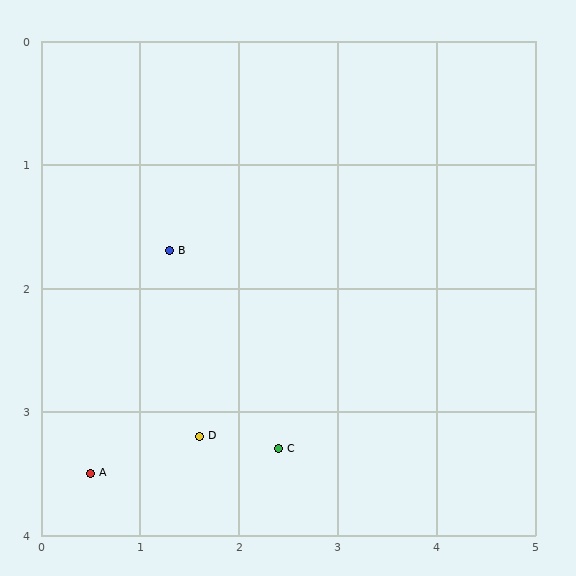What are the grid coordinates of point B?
Point B is at approximately (1.3, 1.7).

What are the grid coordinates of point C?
Point C is at approximately (2.4, 3.3).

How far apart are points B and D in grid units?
Points B and D are about 1.5 grid units apart.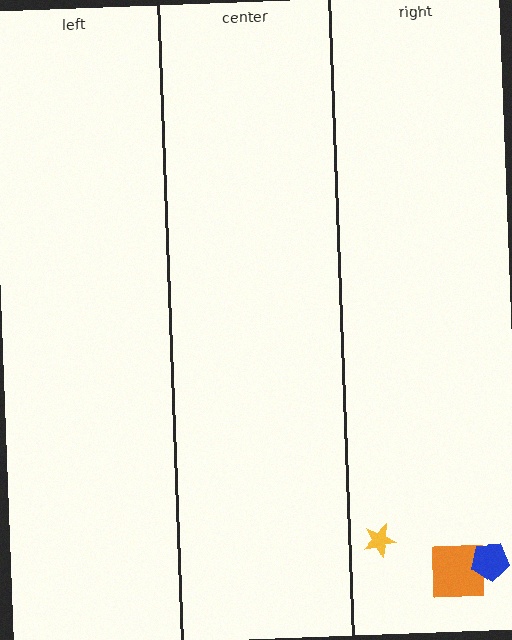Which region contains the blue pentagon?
The right region.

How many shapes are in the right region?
3.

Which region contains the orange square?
The right region.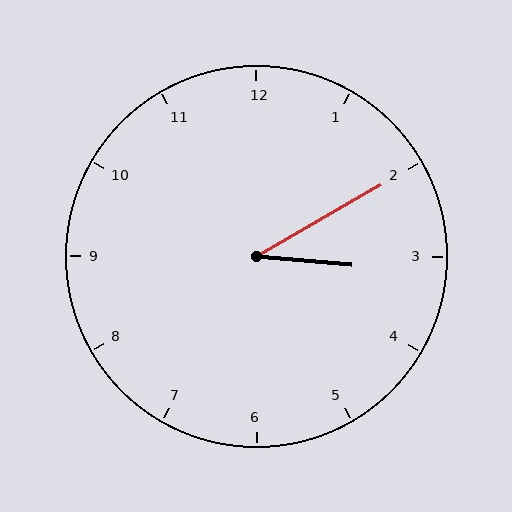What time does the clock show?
3:10.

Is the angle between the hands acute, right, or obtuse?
It is acute.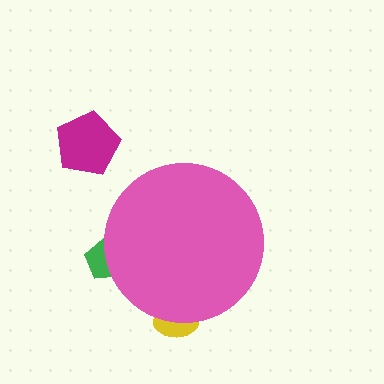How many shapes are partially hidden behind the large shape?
2 shapes are partially hidden.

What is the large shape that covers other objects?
A pink circle.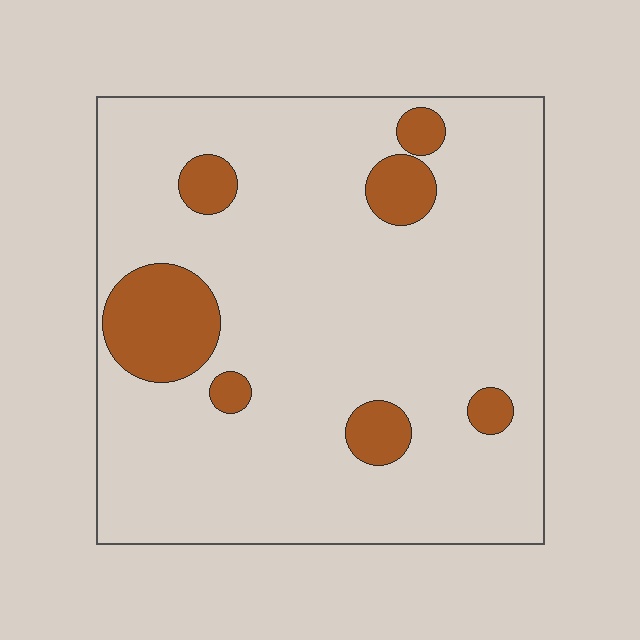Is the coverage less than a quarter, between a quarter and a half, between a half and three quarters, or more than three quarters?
Less than a quarter.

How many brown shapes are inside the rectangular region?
7.